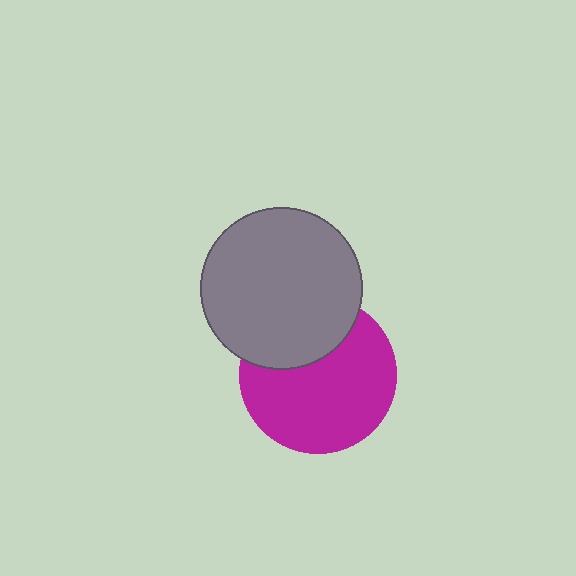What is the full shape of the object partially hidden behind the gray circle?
The partially hidden object is a magenta circle.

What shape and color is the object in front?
The object in front is a gray circle.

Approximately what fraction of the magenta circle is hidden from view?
Roughly 31% of the magenta circle is hidden behind the gray circle.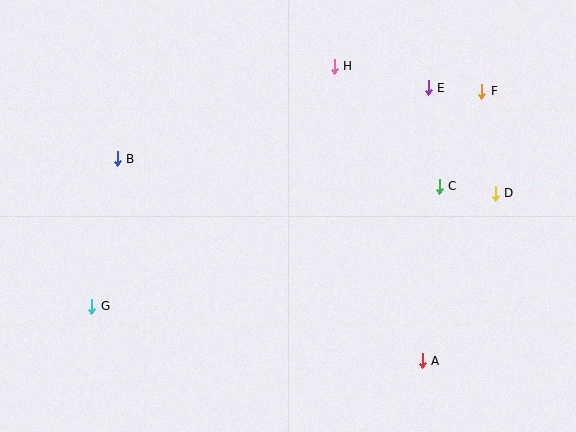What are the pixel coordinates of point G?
Point G is at (92, 306).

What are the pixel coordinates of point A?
Point A is at (422, 361).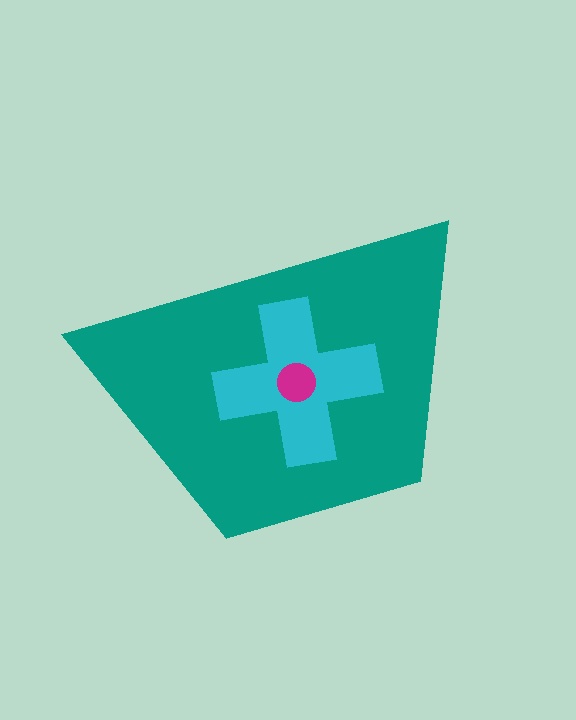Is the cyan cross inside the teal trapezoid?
Yes.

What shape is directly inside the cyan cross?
The magenta circle.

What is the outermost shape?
The teal trapezoid.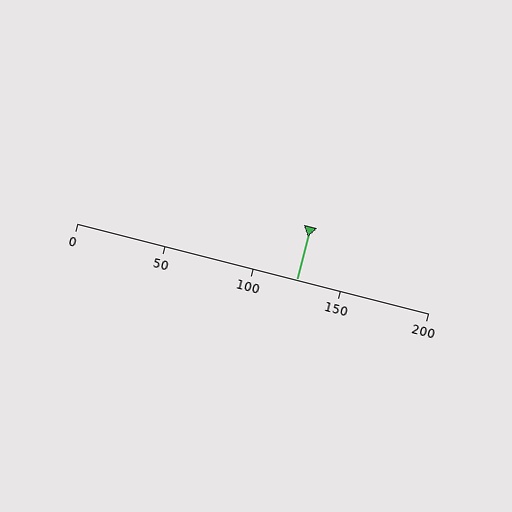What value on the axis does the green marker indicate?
The marker indicates approximately 125.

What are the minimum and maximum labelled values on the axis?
The axis runs from 0 to 200.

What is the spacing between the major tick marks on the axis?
The major ticks are spaced 50 apart.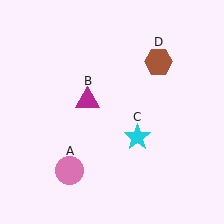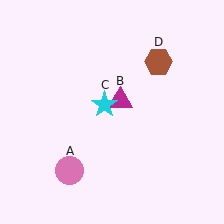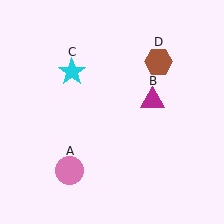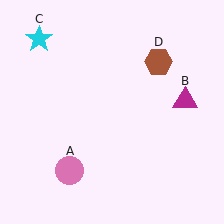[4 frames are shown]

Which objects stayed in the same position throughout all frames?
Pink circle (object A) and brown hexagon (object D) remained stationary.